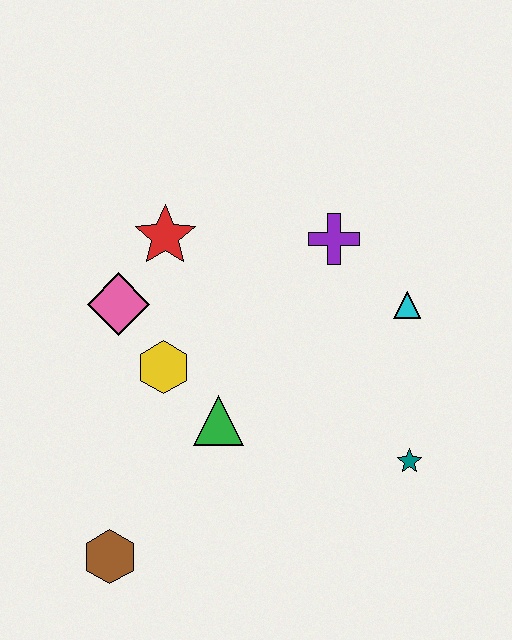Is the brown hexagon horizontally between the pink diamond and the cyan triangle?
No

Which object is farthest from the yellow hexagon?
The teal star is farthest from the yellow hexagon.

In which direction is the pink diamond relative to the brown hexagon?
The pink diamond is above the brown hexagon.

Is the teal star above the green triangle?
No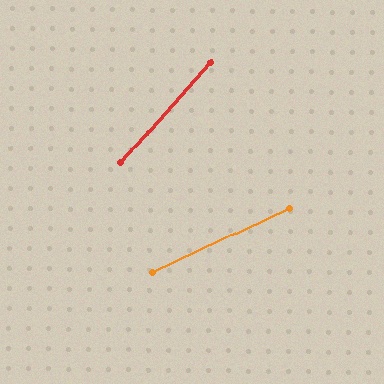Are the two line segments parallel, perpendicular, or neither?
Neither parallel nor perpendicular — they differ by about 23°.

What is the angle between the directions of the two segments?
Approximately 23 degrees.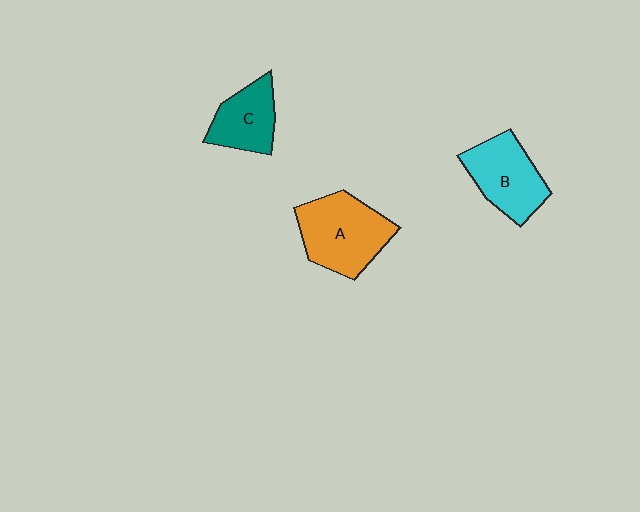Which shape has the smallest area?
Shape C (teal).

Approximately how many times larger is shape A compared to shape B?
Approximately 1.2 times.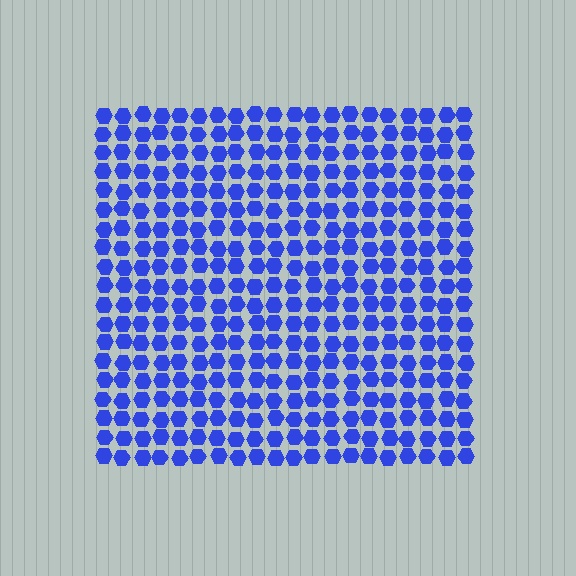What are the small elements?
The small elements are hexagons.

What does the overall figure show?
The overall figure shows a square.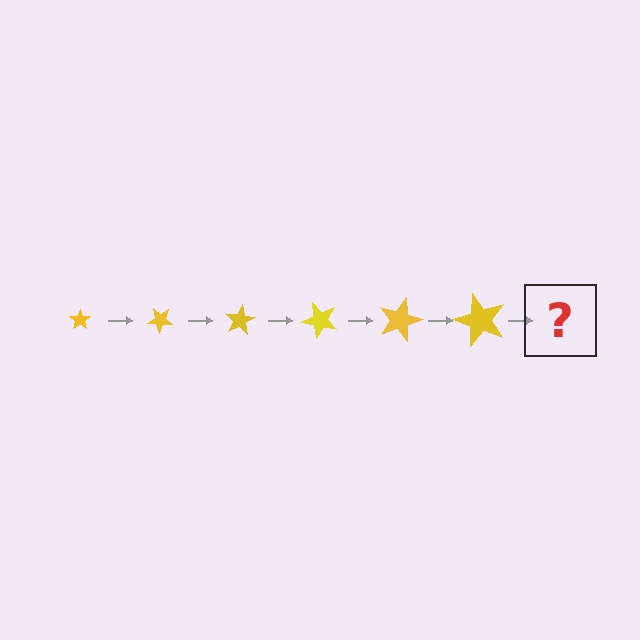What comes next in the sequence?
The next element should be a star, larger than the previous one and rotated 240 degrees from the start.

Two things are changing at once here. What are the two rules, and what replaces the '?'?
The two rules are that the star grows larger each step and it rotates 40 degrees each step. The '?' should be a star, larger than the previous one and rotated 240 degrees from the start.